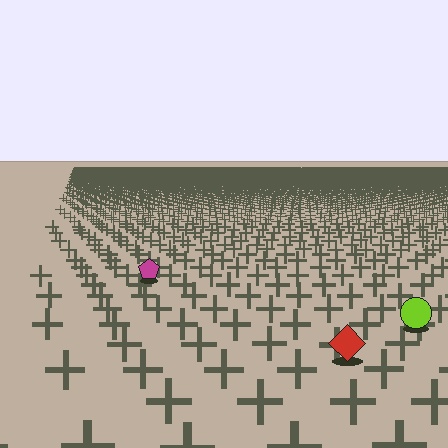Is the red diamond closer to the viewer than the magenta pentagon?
Yes. The red diamond is closer — you can tell from the texture gradient: the ground texture is coarser near it.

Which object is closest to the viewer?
The red diamond is closest. The texture marks near it are larger and more spread out.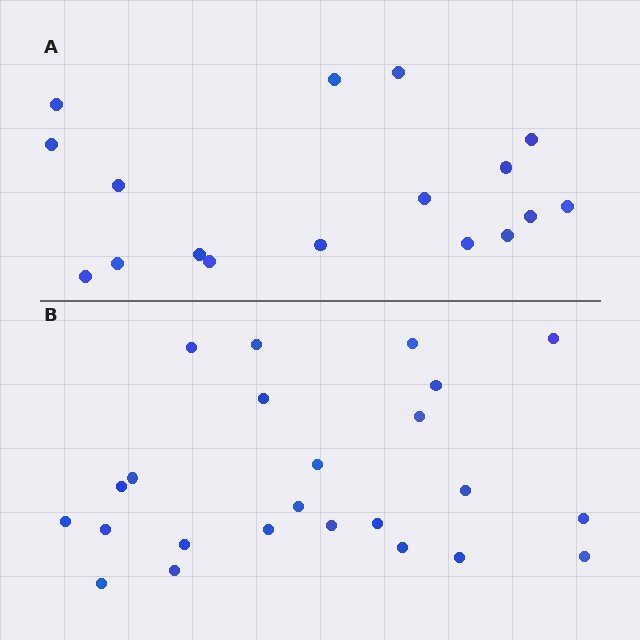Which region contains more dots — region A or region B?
Region B (the bottom region) has more dots.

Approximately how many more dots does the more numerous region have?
Region B has roughly 8 or so more dots than region A.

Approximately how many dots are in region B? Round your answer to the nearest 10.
About 20 dots. (The exact count is 24, which rounds to 20.)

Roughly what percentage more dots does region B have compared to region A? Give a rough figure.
About 40% more.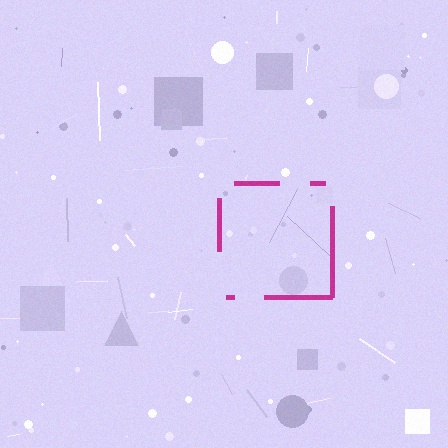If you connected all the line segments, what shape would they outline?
They would outline a square.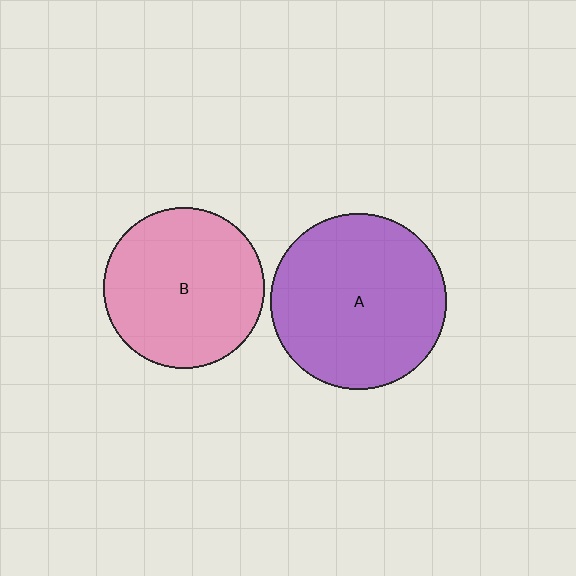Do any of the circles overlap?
No, none of the circles overlap.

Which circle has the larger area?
Circle A (purple).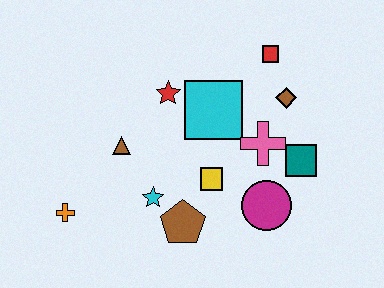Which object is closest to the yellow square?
The brown pentagon is closest to the yellow square.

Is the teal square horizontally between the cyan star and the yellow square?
No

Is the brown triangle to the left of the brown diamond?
Yes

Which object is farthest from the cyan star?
The red square is farthest from the cyan star.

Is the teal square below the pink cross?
Yes